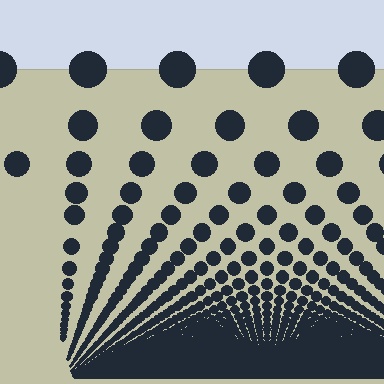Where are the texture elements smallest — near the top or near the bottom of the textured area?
Near the bottom.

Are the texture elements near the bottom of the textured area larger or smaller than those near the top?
Smaller. The gradient is inverted — elements near the bottom are smaller and denser.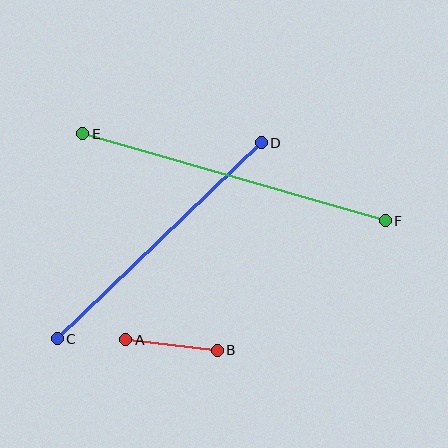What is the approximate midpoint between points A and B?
The midpoint is at approximately (171, 345) pixels.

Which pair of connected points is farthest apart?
Points E and F are farthest apart.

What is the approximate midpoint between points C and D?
The midpoint is at approximately (159, 241) pixels.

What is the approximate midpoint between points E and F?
The midpoint is at approximately (234, 177) pixels.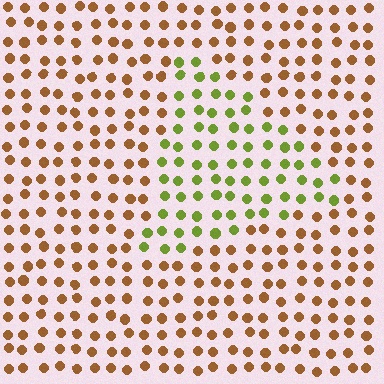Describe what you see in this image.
The image is filled with small brown elements in a uniform arrangement. A triangle-shaped region is visible where the elements are tinted to a slightly different hue, forming a subtle color boundary.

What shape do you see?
I see a triangle.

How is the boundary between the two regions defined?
The boundary is defined purely by a slight shift in hue (about 56 degrees). Spacing, size, and orientation are identical on both sides.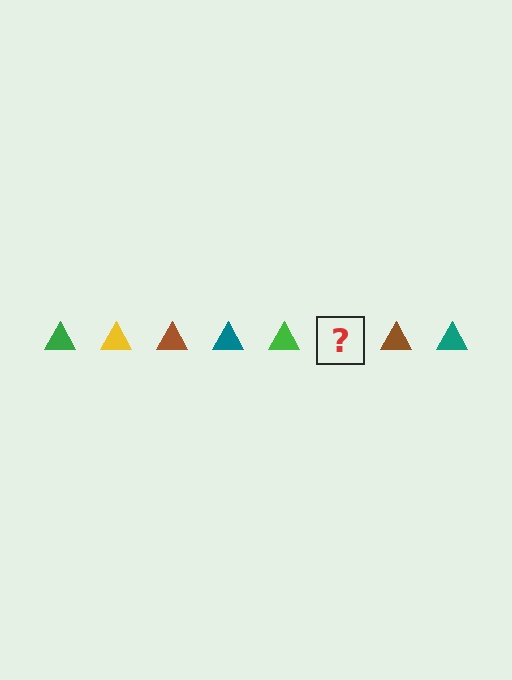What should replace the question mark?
The question mark should be replaced with a yellow triangle.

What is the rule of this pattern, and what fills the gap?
The rule is that the pattern cycles through green, yellow, brown, teal triangles. The gap should be filled with a yellow triangle.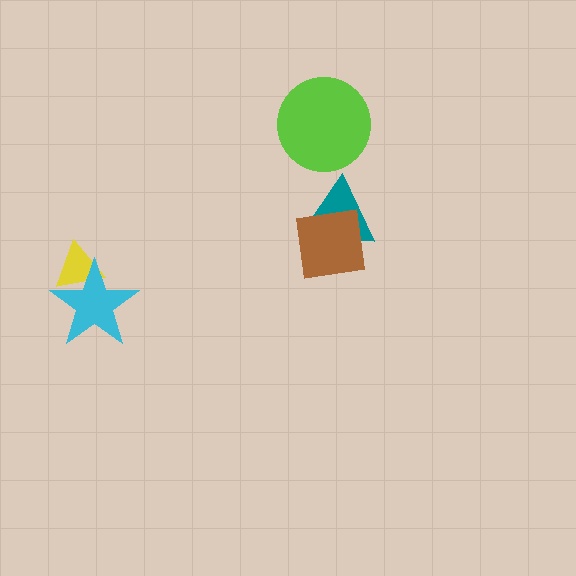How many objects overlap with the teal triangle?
1 object overlaps with the teal triangle.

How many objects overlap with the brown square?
1 object overlaps with the brown square.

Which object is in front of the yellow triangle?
The cyan star is in front of the yellow triangle.